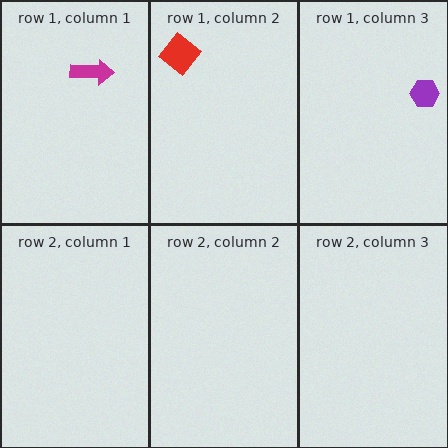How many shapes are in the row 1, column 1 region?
1.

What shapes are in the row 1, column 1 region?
The magenta arrow.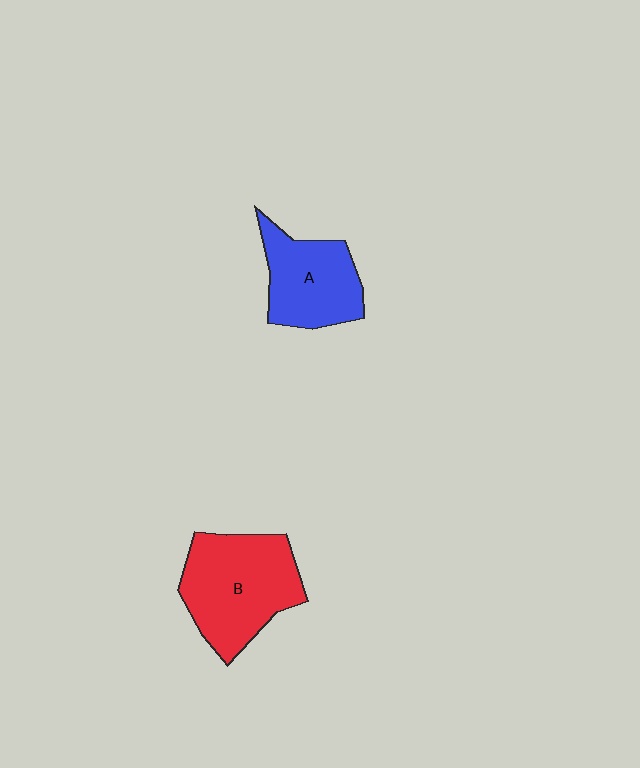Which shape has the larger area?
Shape B (red).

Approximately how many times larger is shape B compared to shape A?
Approximately 1.4 times.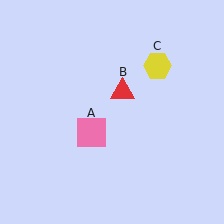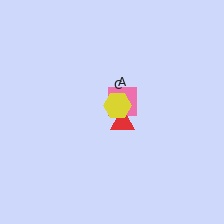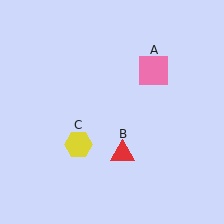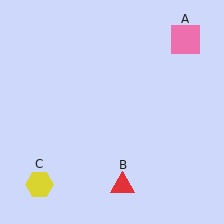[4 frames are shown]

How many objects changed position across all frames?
3 objects changed position: pink square (object A), red triangle (object B), yellow hexagon (object C).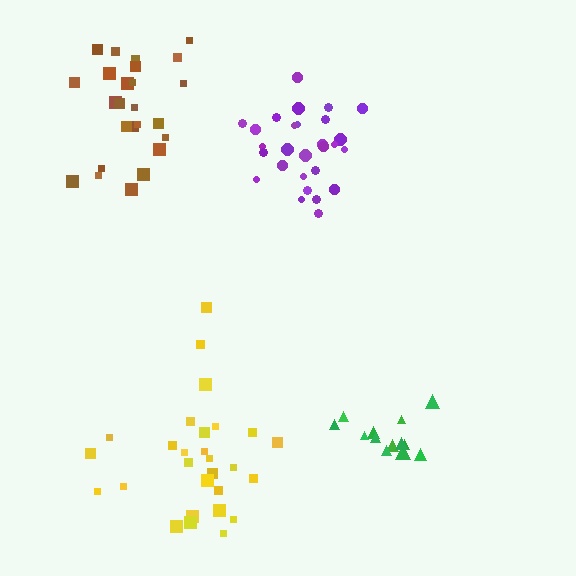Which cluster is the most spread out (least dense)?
Yellow.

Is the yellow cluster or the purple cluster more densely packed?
Purple.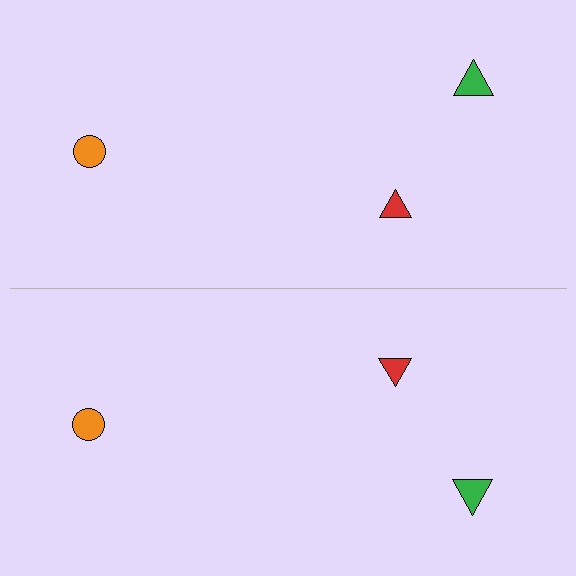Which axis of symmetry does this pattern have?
The pattern has a horizontal axis of symmetry running through the center of the image.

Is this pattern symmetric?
Yes, this pattern has bilateral (reflection) symmetry.